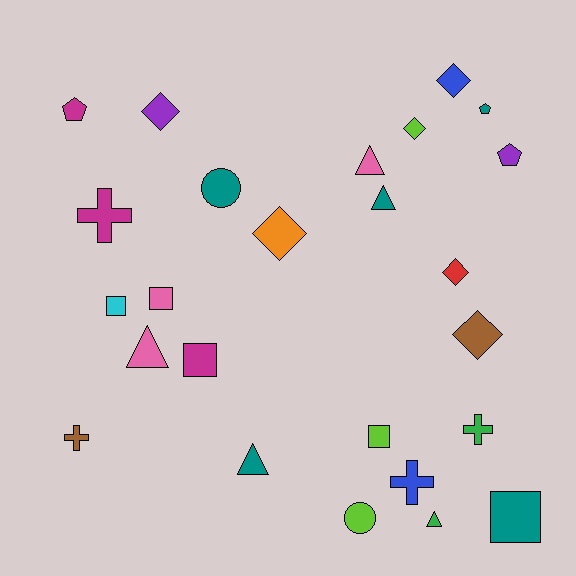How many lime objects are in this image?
There are 3 lime objects.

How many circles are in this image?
There are 2 circles.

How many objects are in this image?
There are 25 objects.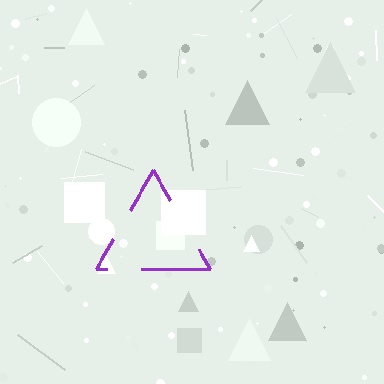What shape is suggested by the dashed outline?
The dashed outline suggests a triangle.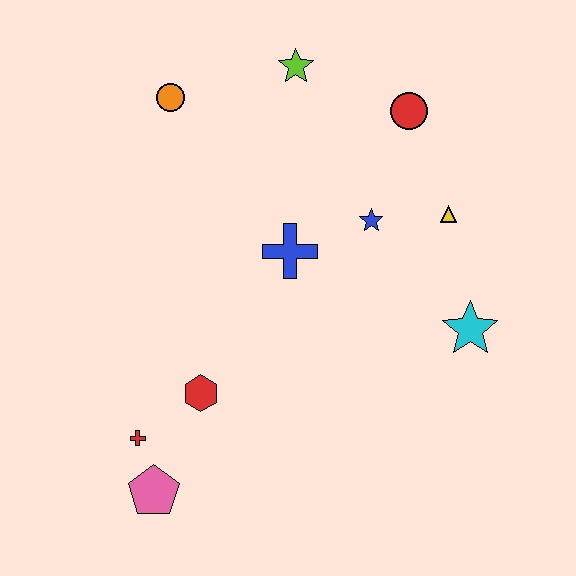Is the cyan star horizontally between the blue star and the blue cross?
No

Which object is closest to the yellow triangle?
The blue star is closest to the yellow triangle.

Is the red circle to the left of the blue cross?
No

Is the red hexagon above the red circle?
No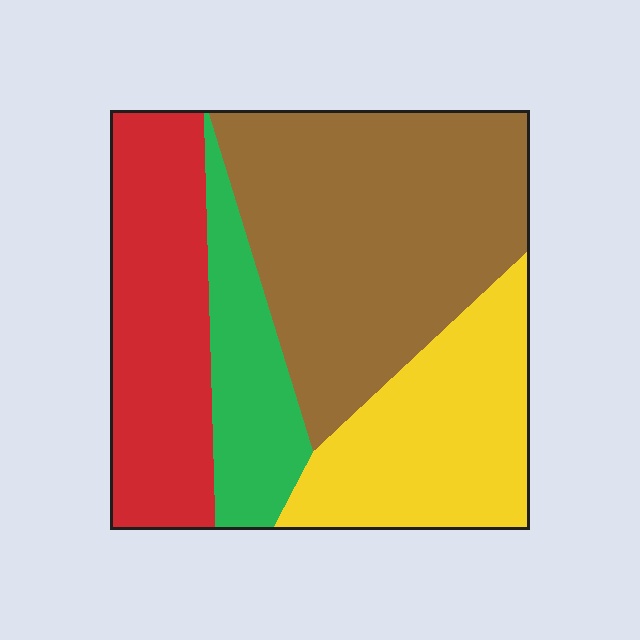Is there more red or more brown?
Brown.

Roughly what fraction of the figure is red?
Red covers roughly 25% of the figure.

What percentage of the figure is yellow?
Yellow takes up about one quarter (1/4) of the figure.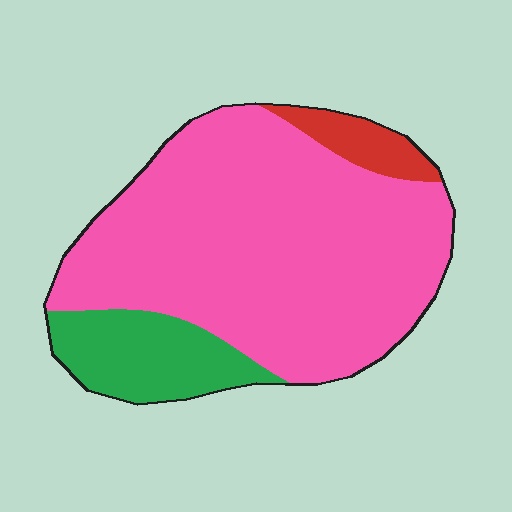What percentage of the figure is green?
Green takes up about one sixth (1/6) of the figure.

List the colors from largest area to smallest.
From largest to smallest: pink, green, red.